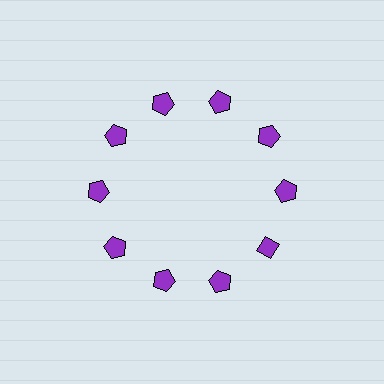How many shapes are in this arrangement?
There are 10 shapes arranged in a ring pattern.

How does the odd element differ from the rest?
It has a different shape: diamond instead of pentagon.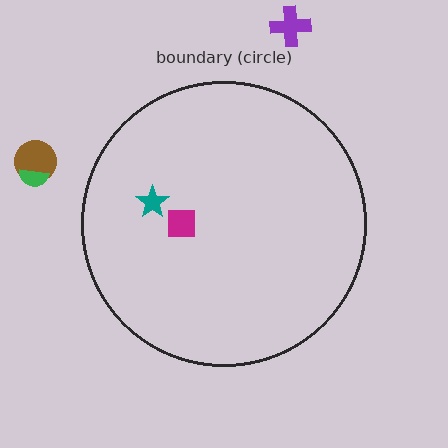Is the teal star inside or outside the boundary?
Inside.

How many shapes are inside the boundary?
2 inside, 3 outside.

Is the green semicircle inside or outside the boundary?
Outside.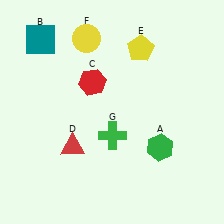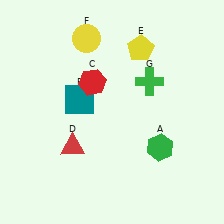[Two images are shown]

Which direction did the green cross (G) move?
The green cross (G) moved up.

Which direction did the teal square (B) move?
The teal square (B) moved down.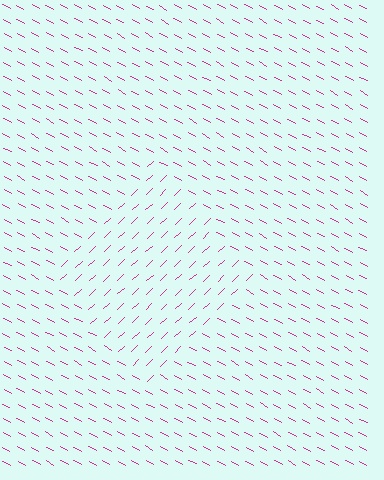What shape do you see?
I see a diamond.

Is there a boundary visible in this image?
Yes, there is a texture boundary formed by a change in line orientation.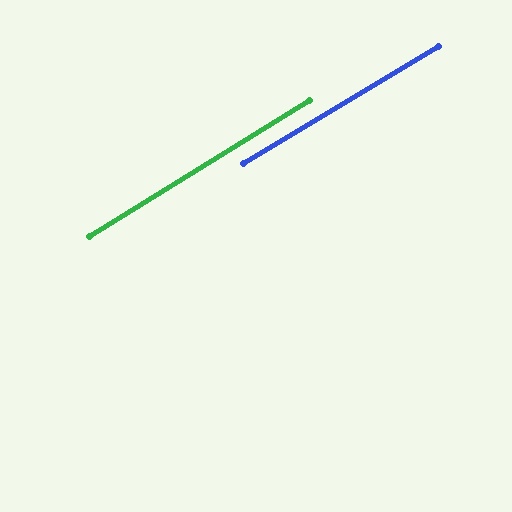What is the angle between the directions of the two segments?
Approximately 1 degree.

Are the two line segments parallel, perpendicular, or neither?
Parallel — their directions differ by only 0.6°.